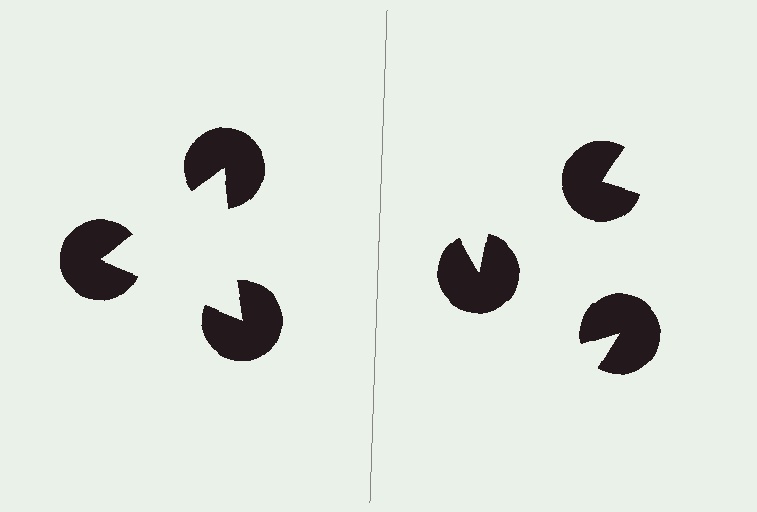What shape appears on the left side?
An illusory triangle.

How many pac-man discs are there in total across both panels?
6 — 3 on each side.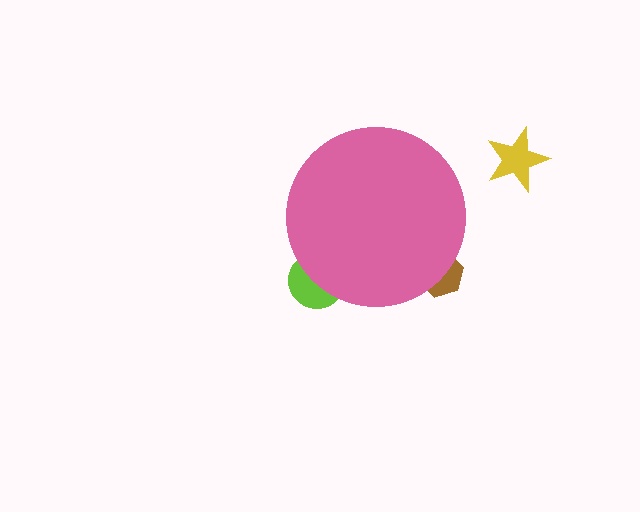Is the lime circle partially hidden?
Yes, the lime circle is partially hidden behind the pink circle.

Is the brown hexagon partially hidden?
Yes, the brown hexagon is partially hidden behind the pink circle.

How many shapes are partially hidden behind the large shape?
2 shapes are partially hidden.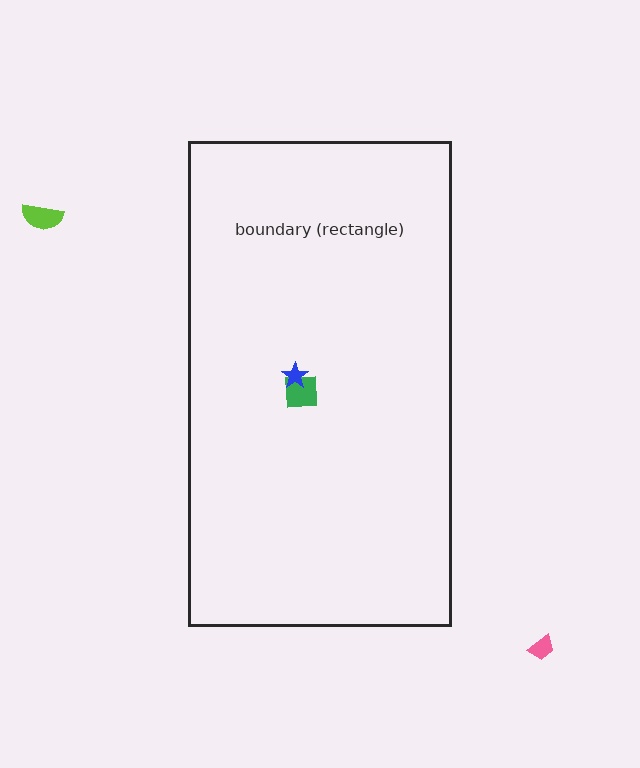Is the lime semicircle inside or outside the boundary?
Outside.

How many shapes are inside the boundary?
2 inside, 2 outside.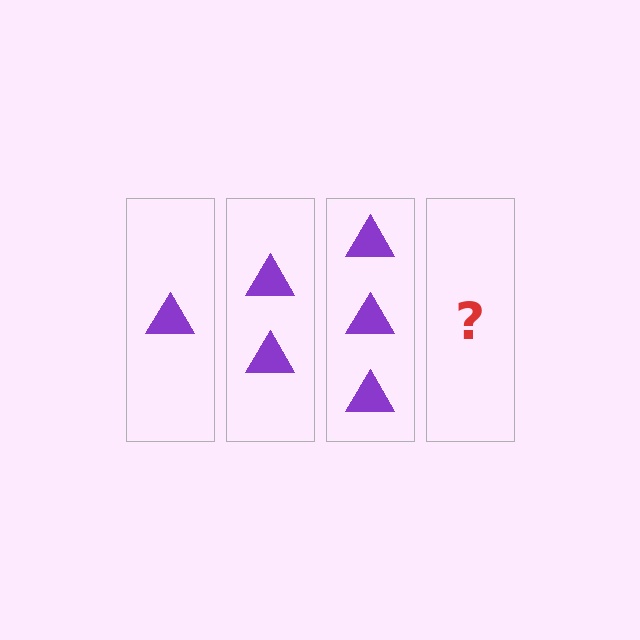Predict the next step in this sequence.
The next step is 4 triangles.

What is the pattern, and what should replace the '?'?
The pattern is that each step adds one more triangle. The '?' should be 4 triangles.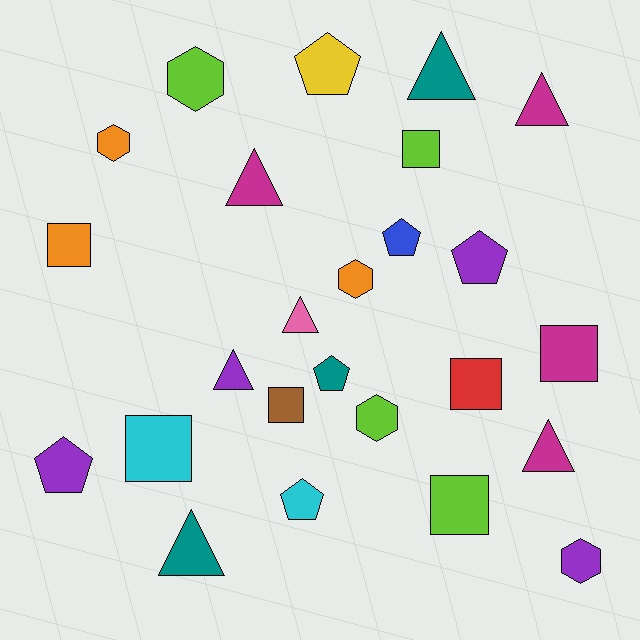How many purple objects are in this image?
There are 4 purple objects.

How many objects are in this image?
There are 25 objects.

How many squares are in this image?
There are 7 squares.